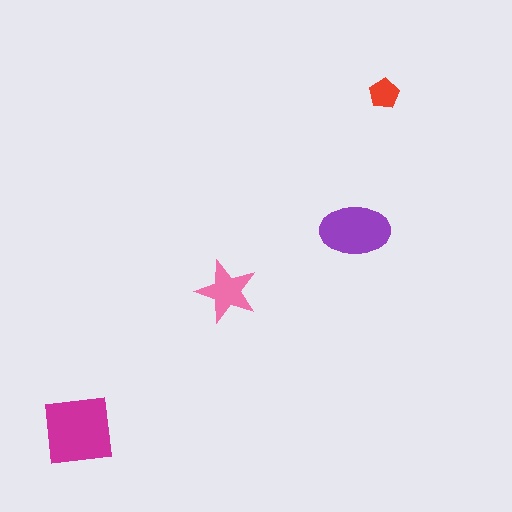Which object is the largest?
The magenta square.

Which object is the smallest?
The red pentagon.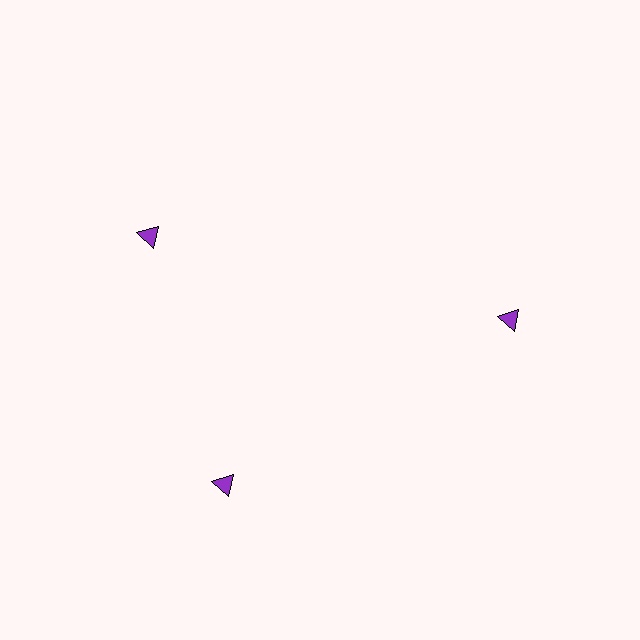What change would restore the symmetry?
The symmetry would be restored by rotating it back into even spacing with its neighbors so that all 3 triangles sit at equal angles and equal distance from the center.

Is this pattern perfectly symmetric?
No. The 3 purple triangles are arranged in a ring, but one element near the 11 o'clock position is rotated out of alignment along the ring, breaking the 3-fold rotational symmetry.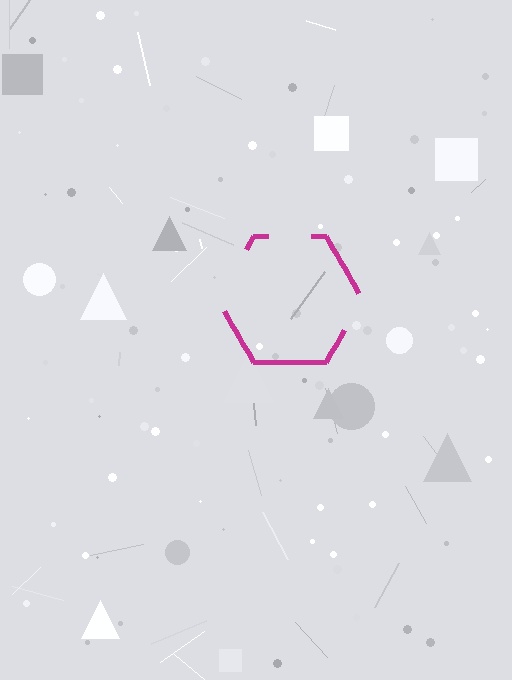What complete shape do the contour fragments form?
The contour fragments form a hexagon.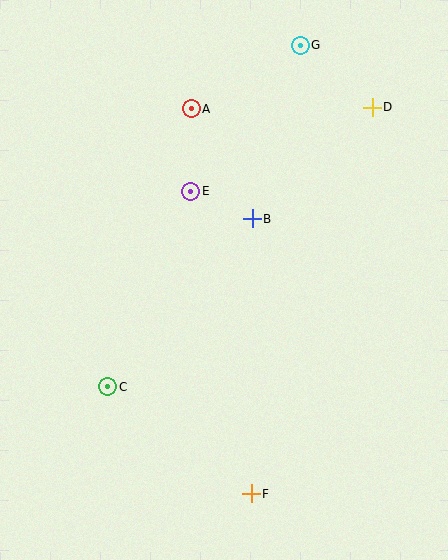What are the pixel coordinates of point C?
Point C is at (108, 387).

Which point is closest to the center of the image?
Point B at (252, 219) is closest to the center.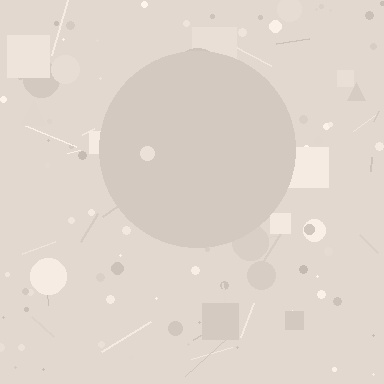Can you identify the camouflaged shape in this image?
The camouflaged shape is a circle.